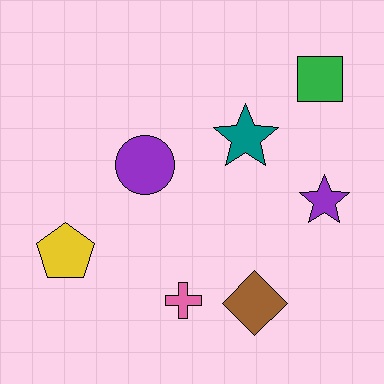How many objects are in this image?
There are 7 objects.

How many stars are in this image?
There are 2 stars.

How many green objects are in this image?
There is 1 green object.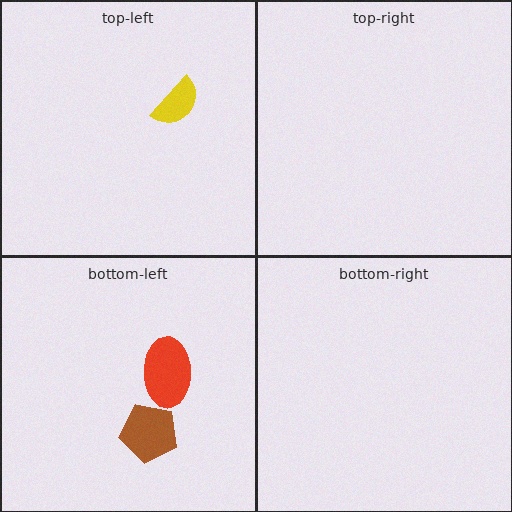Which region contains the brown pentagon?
The bottom-left region.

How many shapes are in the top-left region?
1.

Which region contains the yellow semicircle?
The top-left region.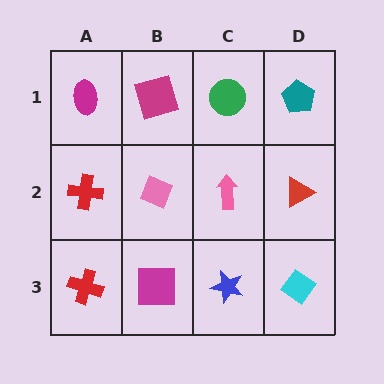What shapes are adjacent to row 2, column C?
A green circle (row 1, column C), a blue star (row 3, column C), a pink diamond (row 2, column B), a red triangle (row 2, column D).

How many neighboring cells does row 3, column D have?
2.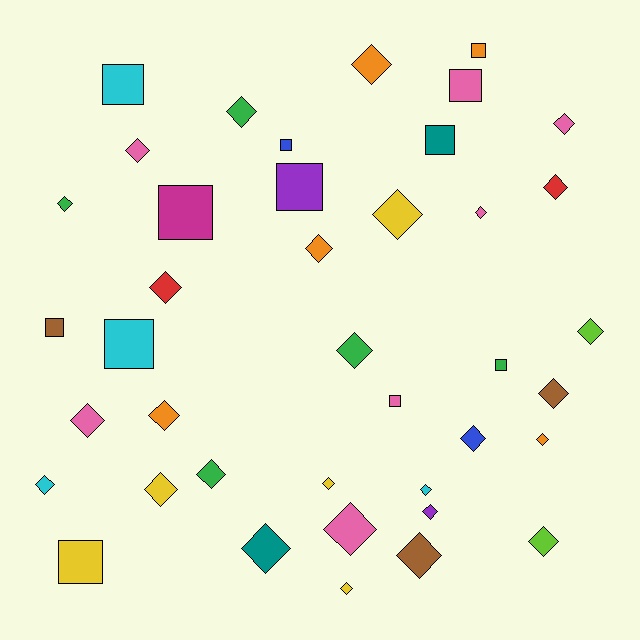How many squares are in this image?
There are 12 squares.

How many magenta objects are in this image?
There is 1 magenta object.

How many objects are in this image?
There are 40 objects.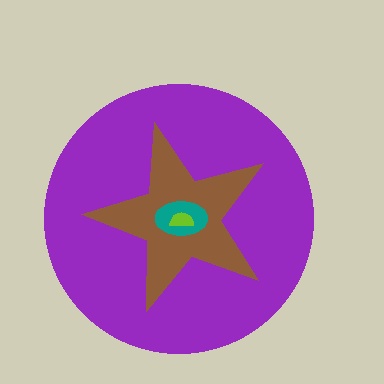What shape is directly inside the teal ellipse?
The lime semicircle.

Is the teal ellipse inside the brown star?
Yes.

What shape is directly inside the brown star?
The teal ellipse.